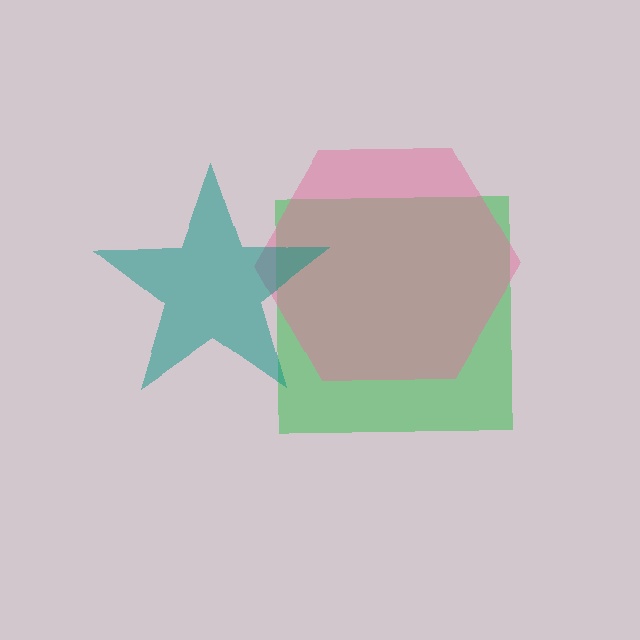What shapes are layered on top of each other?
The layered shapes are: a green square, a pink hexagon, a teal star.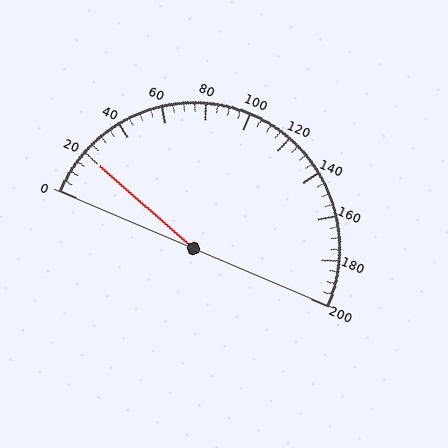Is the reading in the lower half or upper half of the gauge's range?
The reading is in the lower half of the range (0 to 200).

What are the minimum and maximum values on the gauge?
The gauge ranges from 0 to 200.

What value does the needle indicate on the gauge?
The needle indicates approximately 20.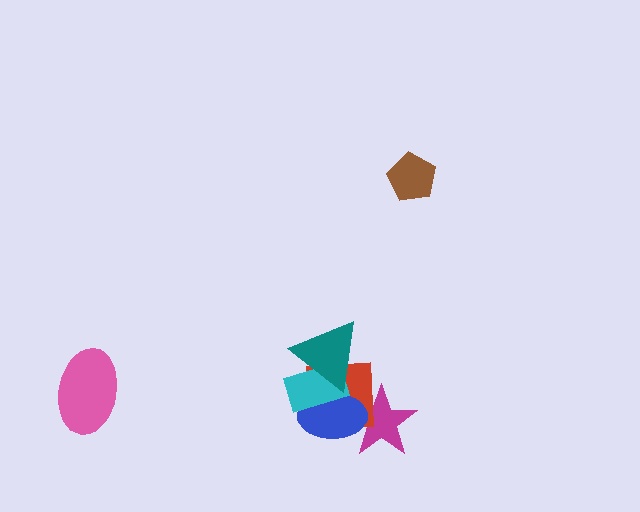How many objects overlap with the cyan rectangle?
3 objects overlap with the cyan rectangle.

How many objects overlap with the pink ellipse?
0 objects overlap with the pink ellipse.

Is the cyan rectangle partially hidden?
Yes, it is partially covered by another shape.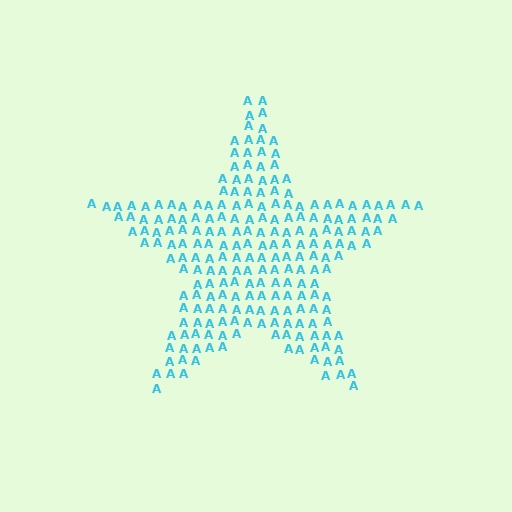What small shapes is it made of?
It is made of small letter A's.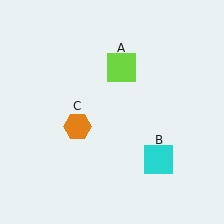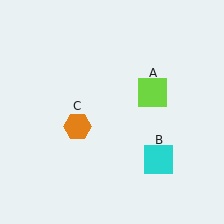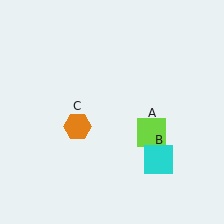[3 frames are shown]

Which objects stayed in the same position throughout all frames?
Cyan square (object B) and orange hexagon (object C) remained stationary.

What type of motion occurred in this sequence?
The lime square (object A) rotated clockwise around the center of the scene.